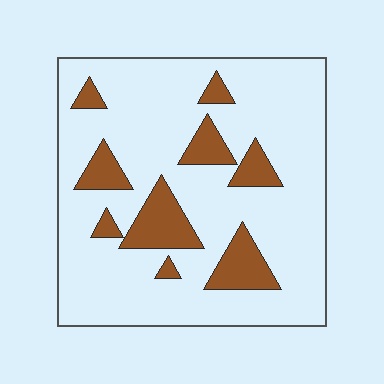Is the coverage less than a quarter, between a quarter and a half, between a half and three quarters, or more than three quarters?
Less than a quarter.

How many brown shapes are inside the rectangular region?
9.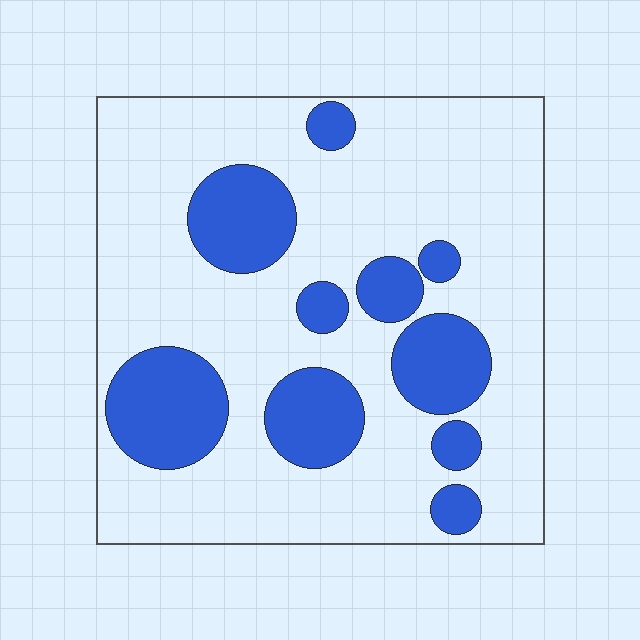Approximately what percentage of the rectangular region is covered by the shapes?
Approximately 25%.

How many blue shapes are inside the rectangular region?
10.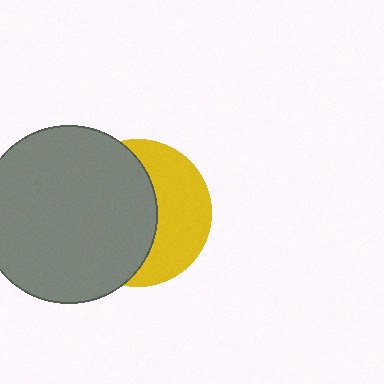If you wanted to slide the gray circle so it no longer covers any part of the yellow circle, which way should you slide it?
Slide it left — that is the most direct way to separate the two shapes.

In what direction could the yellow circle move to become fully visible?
The yellow circle could move right. That would shift it out from behind the gray circle entirely.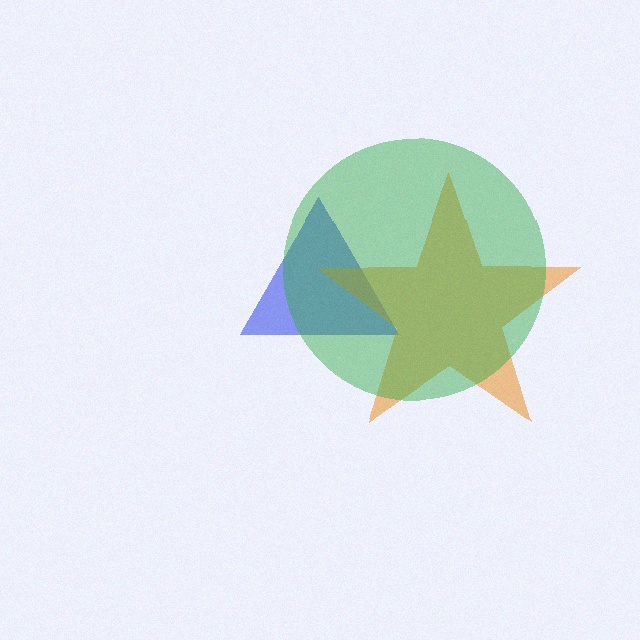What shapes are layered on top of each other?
The layered shapes are: a blue triangle, an orange star, a green circle.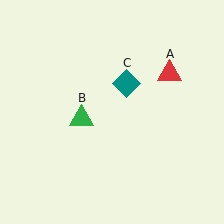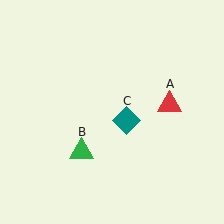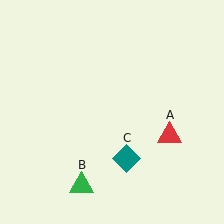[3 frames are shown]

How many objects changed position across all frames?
3 objects changed position: red triangle (object A), green triangle (object B), teal diamond (object C).